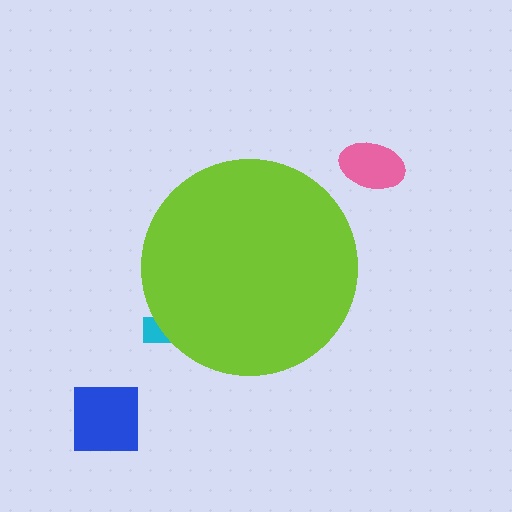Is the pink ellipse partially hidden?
No, the pink ellipse is fully visible.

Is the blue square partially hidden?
No, the blue square is fully visible.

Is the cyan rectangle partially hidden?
Yes, the cyan rectangle is partially hidden behind the lime circle.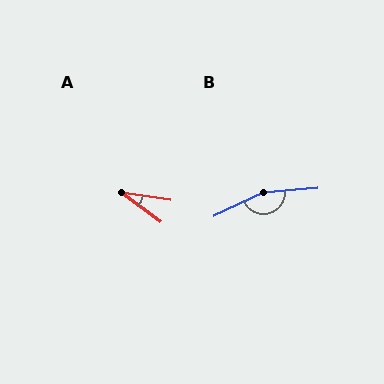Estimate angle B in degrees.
Approximately 160 degrees.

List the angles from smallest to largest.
A (28°), B (160°).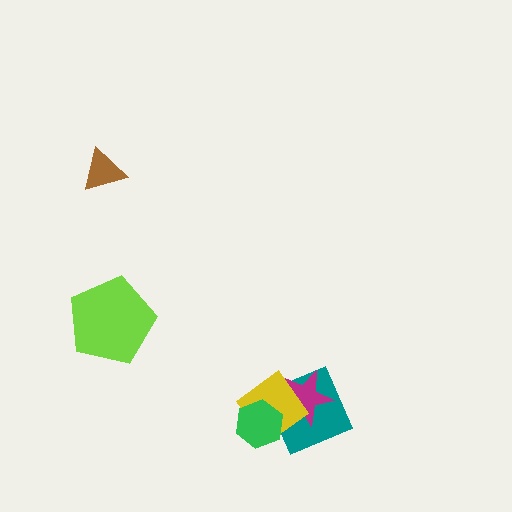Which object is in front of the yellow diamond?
The green hexagon is in front of the yellow diamond.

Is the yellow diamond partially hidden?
Yes, it is partially covered by another shape.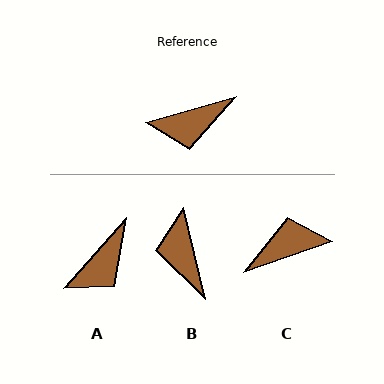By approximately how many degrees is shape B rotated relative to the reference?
Approximately 93 degrees clockwise.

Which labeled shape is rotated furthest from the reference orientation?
C, about 177 degrees away.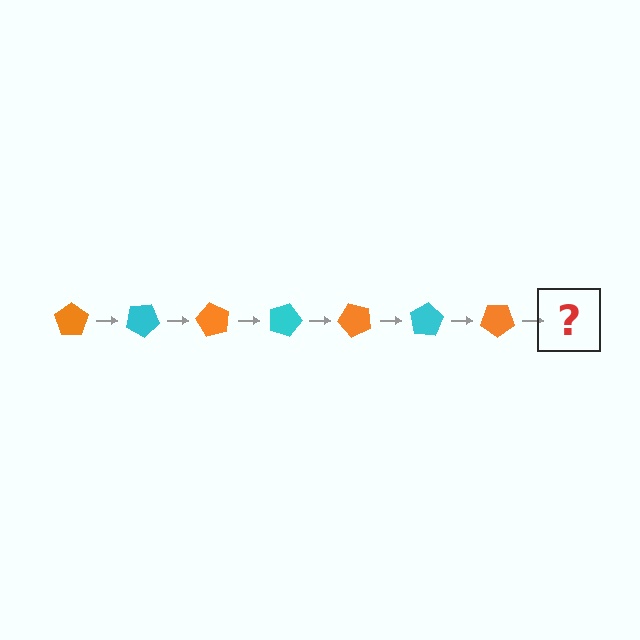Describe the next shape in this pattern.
It should be a cyan pentagon, rotated 210 degrees from the start.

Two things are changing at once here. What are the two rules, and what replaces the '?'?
The two rules are that it rotates 30 degrees each step and the color cycles through orange and cyan. The '?' should be a cyan pentagon, rotated 210 degrees from the start.